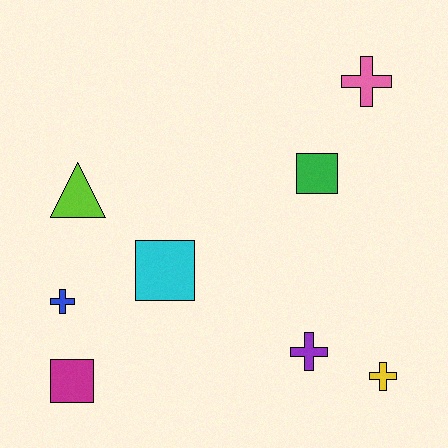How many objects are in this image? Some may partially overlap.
There are 8 objects.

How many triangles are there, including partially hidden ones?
There is 1 triangle.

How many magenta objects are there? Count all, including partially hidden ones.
There is 1 magenta object.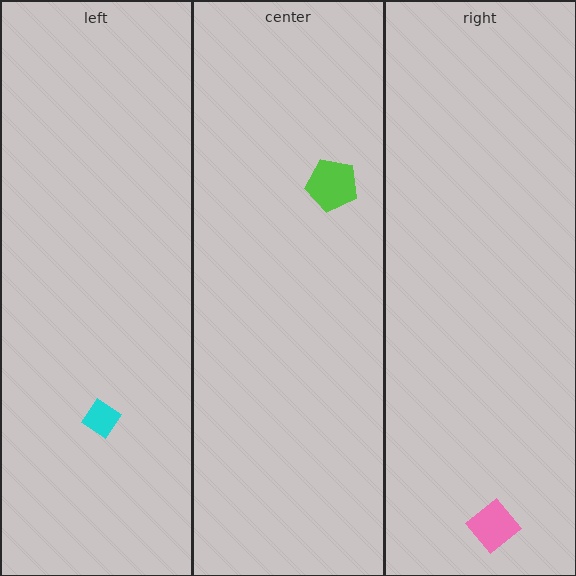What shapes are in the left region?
The cyan diamond.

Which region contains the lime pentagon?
The center region.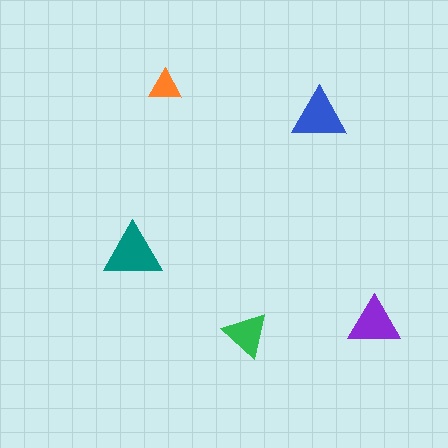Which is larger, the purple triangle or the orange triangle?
The purple one.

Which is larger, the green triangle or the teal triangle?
The teal one.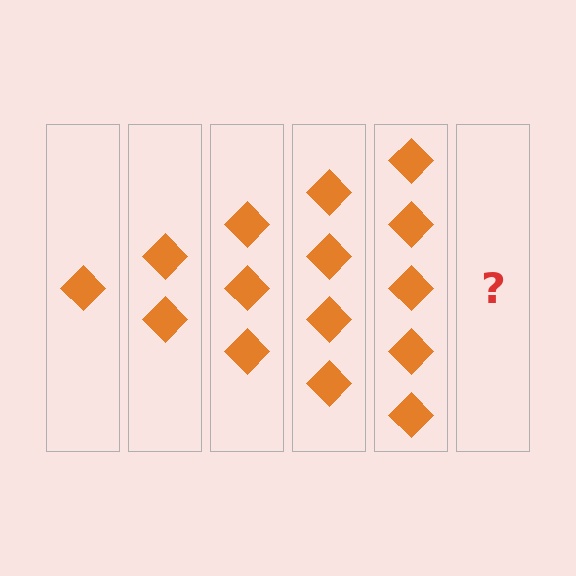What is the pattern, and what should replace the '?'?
The pattern is that each step adds one more diamond. The '?' should be 6 diamonds.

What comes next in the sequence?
The next element should be 6 diamonds.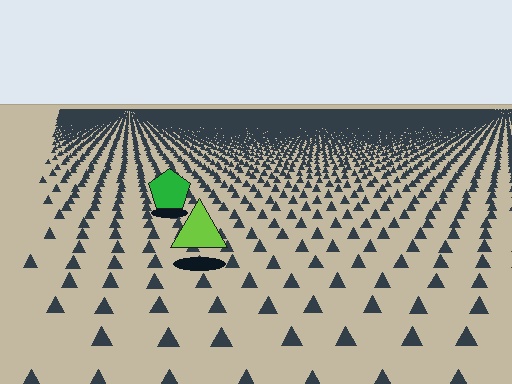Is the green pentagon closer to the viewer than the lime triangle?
No. The lime triangle is closer — you can tell from the texture gradient: the ground texture is coarser near it.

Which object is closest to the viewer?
The lime triangle is closest. The texture marks near it are larger and more spread out.